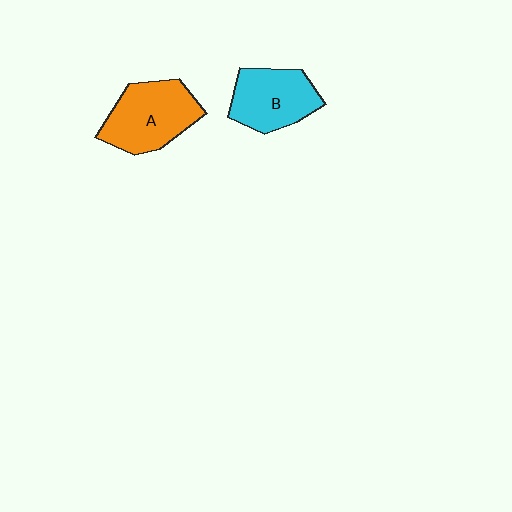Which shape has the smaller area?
Shape B (cyan).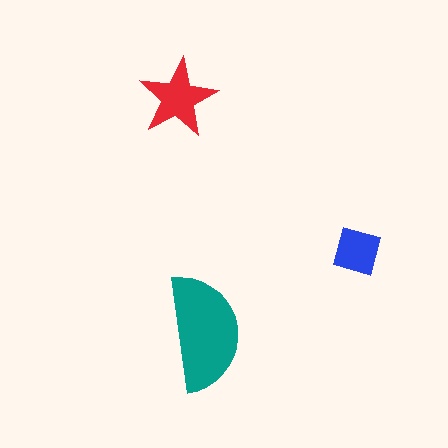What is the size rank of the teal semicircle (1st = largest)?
1st.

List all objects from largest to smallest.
The teal semicircle, the red star, the blue square.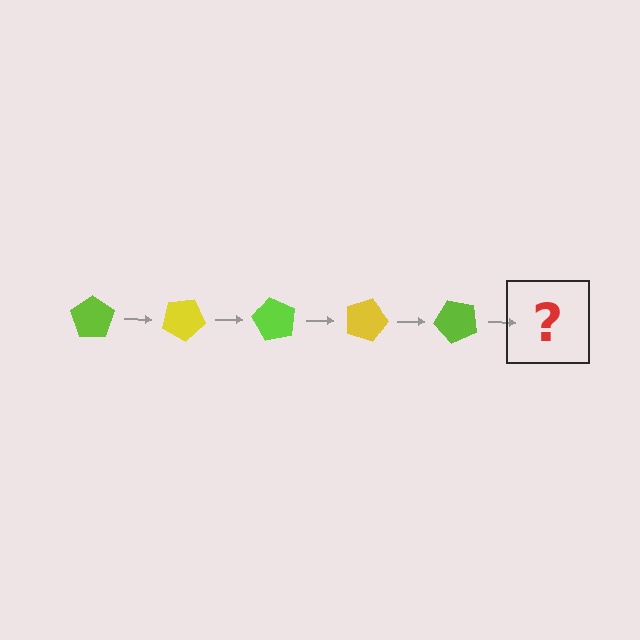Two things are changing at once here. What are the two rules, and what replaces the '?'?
The two rules are that it rotates 30 degrees each step and the color cycles through lime and yellow. The '?' should be a yellow pentagon, rotated 150 degrees from the start.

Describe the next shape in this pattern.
It should be a yellow pentagon, rotated 150 degrees from the start.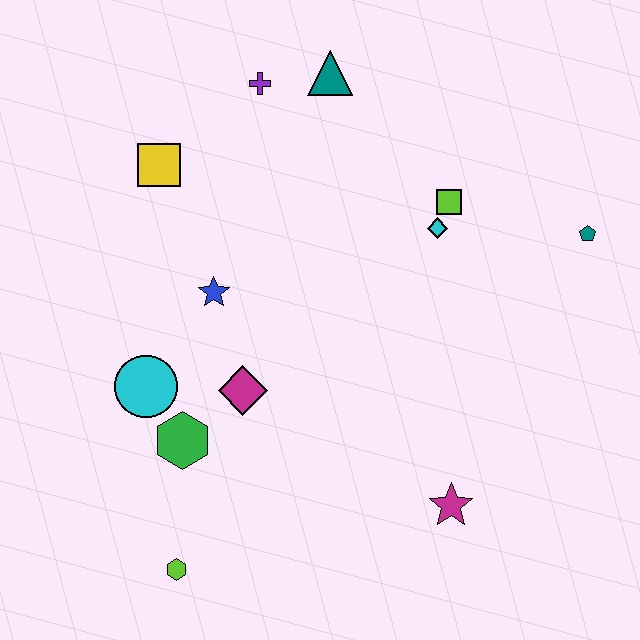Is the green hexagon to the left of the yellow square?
No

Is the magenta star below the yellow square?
Yes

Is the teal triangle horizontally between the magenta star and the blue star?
Yes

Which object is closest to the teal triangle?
The purple cross is closest to the teal triangle.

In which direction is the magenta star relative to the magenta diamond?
The magenta star is to the right of the magenta diamond.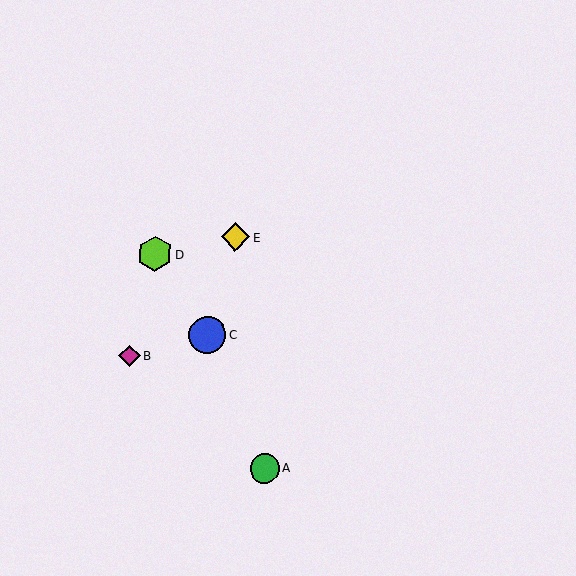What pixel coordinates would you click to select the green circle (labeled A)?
Click at (264, 468) to select the green circle A.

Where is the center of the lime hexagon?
The center of the lime hexagon is at (155, 254).